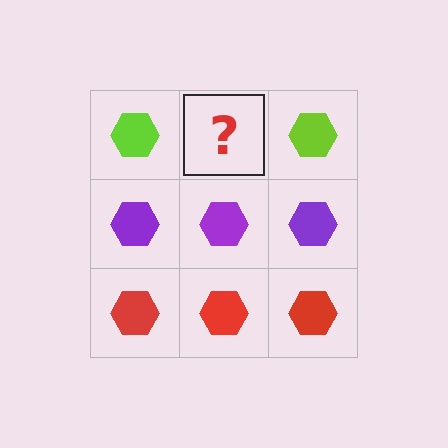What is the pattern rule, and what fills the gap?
The rule is that each row has a consistent color. The gap should be filled with a lime hexagon.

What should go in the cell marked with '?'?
The missing cell should contain a lime hexagon.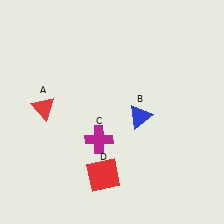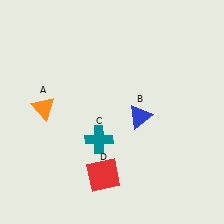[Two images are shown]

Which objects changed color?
A changed from red to orange. C changed from magenta to teal.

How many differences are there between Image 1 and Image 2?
There are 2 differences between the two images.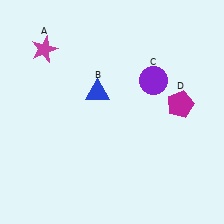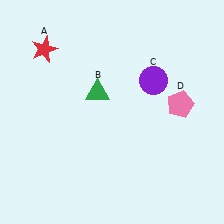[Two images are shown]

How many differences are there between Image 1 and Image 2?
There are 3 differences between the two images.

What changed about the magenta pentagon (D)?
In Image 1, D is magenta. In Image 2, it changed to pink.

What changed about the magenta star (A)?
In Image 1, A is magenta. In Image 2, it changed to red.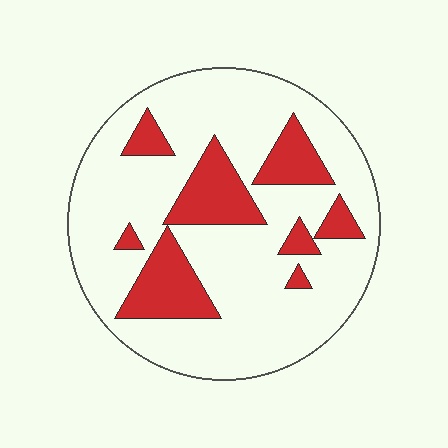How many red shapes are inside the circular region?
8.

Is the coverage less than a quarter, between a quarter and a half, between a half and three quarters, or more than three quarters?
Less than a quarter.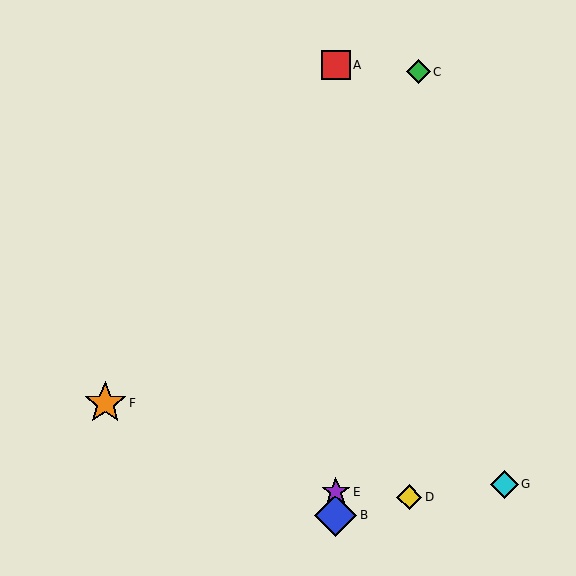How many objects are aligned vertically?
3 objects (A, B, E) are aligned vertically.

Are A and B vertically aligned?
Yes, both are at x≈336.